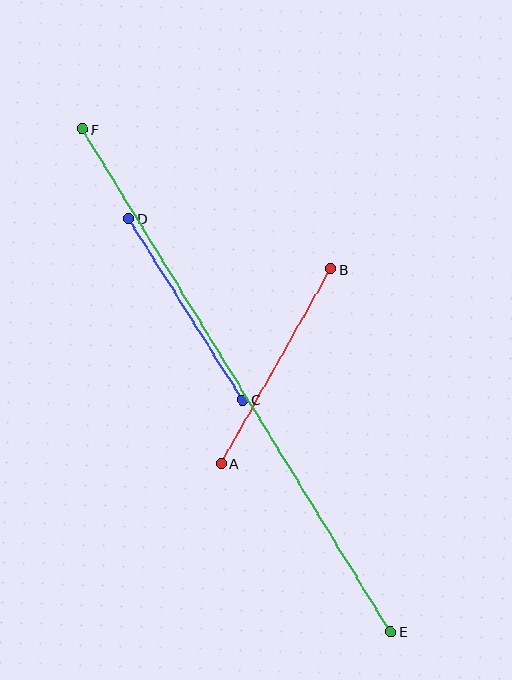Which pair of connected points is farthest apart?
Points E and F are farthest apart.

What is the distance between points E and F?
The distance is approximately 589 pixels.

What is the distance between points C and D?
The distance is approximately 214 pixels.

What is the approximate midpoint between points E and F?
The midpoint is at approximately (236, 380) pixels.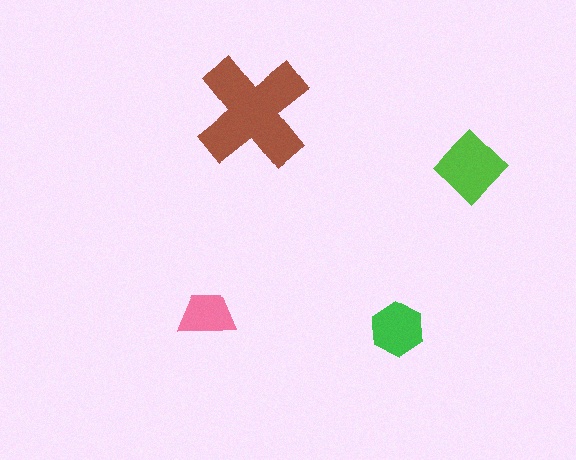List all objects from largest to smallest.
The brown cross, the lime diamond, the green hexagon, the pink trapezoid.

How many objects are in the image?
There are 4 objects in the image.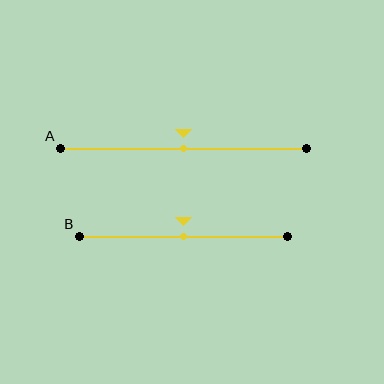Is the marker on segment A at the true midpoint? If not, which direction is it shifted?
Yes, the marker on segment A is at the true midpoint.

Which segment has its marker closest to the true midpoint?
Segment A has its marker closest to the true midpoint.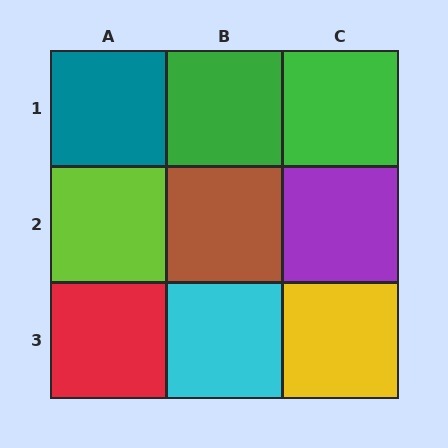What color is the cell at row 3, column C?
Yellow.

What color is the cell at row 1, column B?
Green.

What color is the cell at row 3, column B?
Cyan.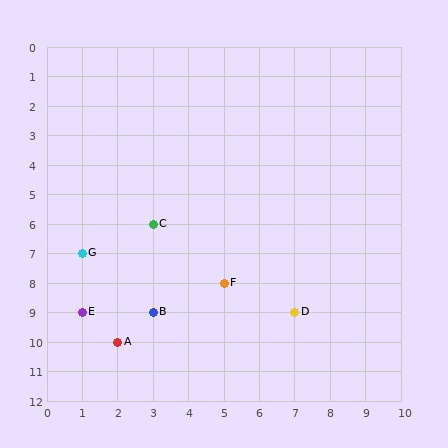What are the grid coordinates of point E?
Point E is at grid coordinates (1, 9).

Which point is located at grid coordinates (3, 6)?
Point C is at (3, 6).